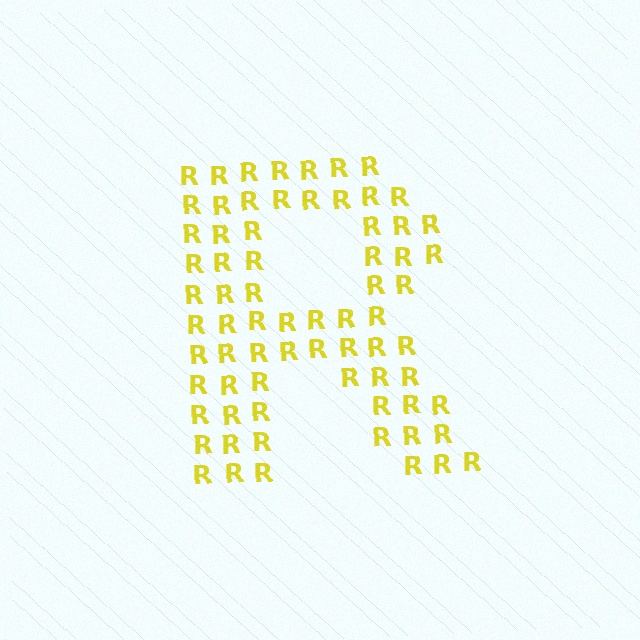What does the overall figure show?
The overall figure shows the letter R.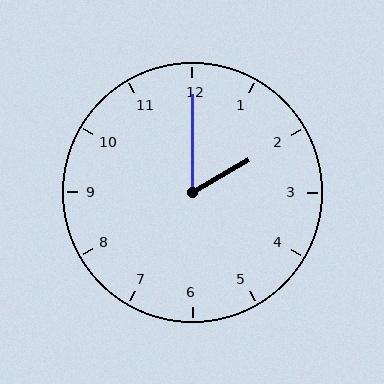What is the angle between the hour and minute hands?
Approximately 60 degrees.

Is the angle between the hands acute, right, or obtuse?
It is acute.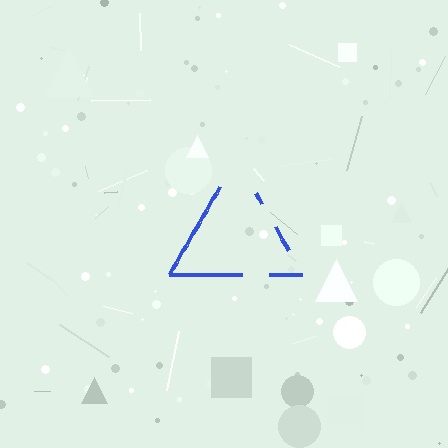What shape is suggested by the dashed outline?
The dashed outline suggests a triangle.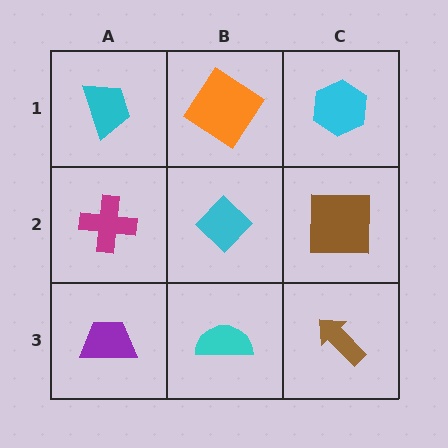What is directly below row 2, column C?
A brown arrow.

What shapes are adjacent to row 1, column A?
A magenta cross (row 2, column A), an orange diamond (row 1, column B).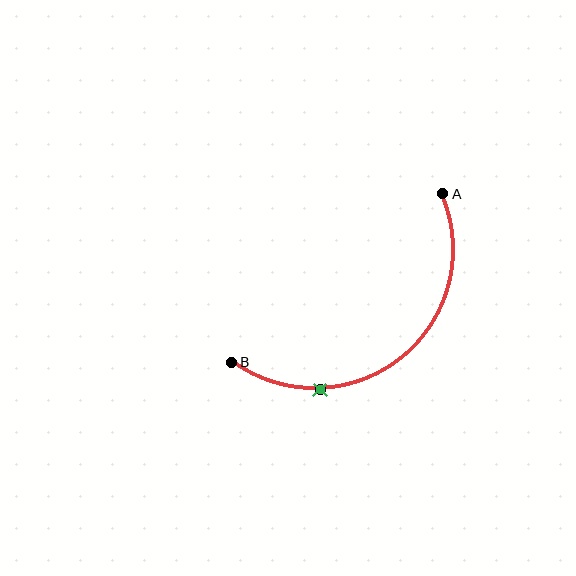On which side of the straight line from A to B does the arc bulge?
The arc bulges below and to the right of the straight line connecting A and B.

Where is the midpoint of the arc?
The arc midpoint is the point on the curve farthest from the straight line joining A and B. It sits below and to the right of that line.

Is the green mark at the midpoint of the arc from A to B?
No. The green mark lies on the arc but is closer to endpoint B. The arc midpoint would be at the point on the curve equidistant along the arc from both A and B.